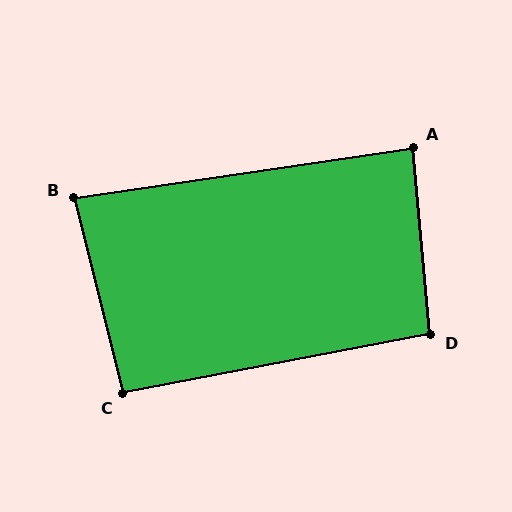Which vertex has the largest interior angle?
D, at approximately 96 degrees.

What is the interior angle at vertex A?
Approximately 87 degrees (approximately right).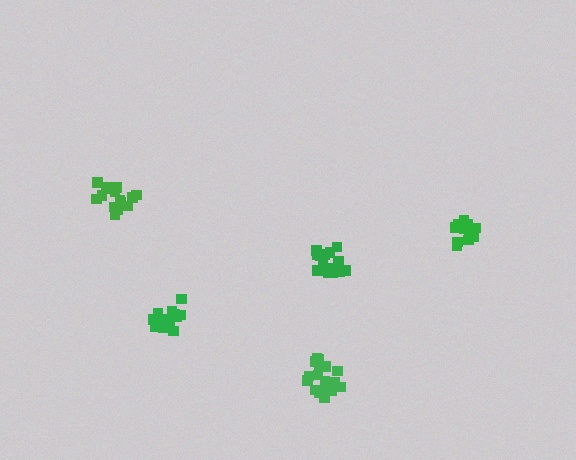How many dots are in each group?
Group 1: 18 dots, Group 2: 16 dots, Group 3: 15 dots, Group 4: 16 dots, Group 5: 17 dots (82 total).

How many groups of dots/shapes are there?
There are 5 groups.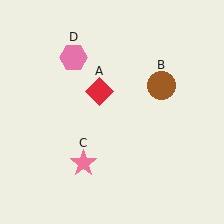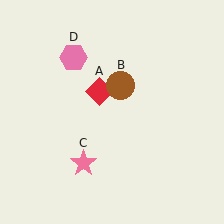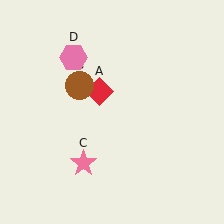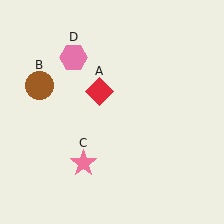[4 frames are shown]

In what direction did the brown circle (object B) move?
The brown circle (object B) moved left.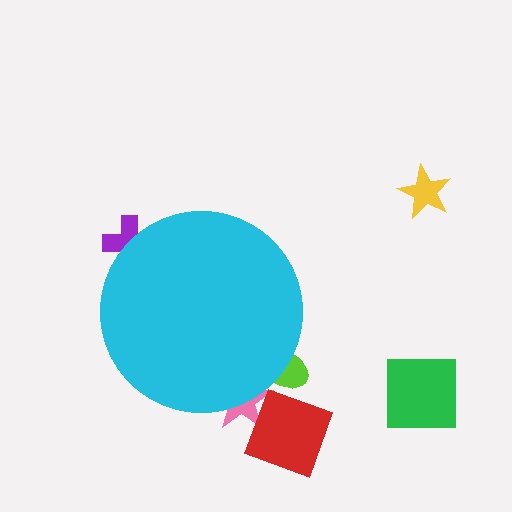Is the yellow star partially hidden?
No, the yellow star is fully visible.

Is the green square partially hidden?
No, the green square is fully visible.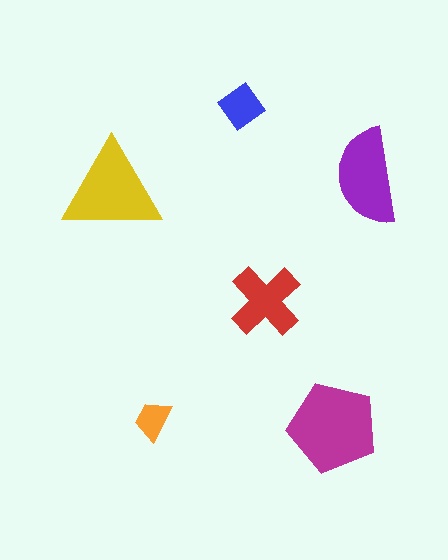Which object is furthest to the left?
The yellow triangle is leftmost.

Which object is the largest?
The magenta pentagon.